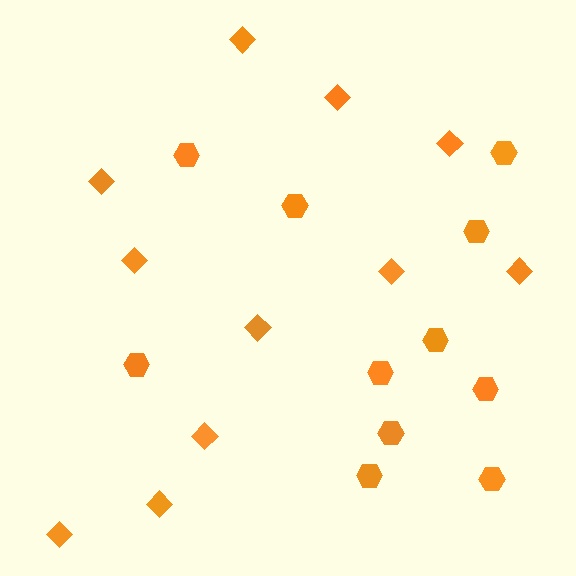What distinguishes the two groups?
There are 2 groups: one group of hexagons (11) and one group of diamonds (11).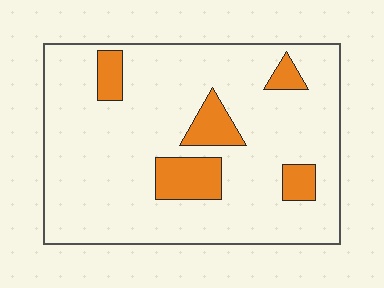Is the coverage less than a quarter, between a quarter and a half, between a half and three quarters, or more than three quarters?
Less than a quarter.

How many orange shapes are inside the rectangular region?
5.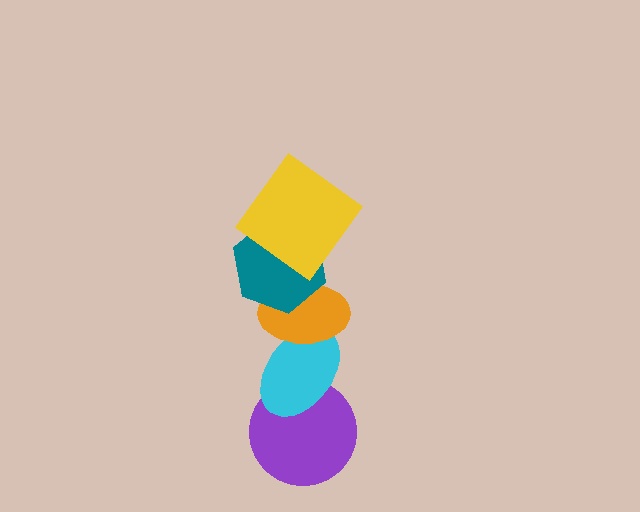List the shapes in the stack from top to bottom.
From top to bottom: the yellow diamond, the teal hexagon, the orange ellipse, the cyan ellipse, the purple circle.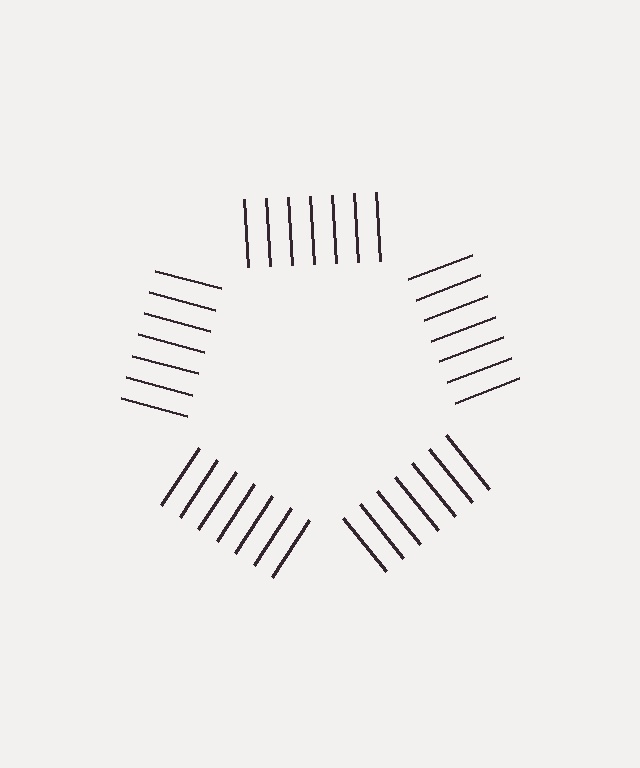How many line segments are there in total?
35 — 7 along each of the 5 edges.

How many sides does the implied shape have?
5 sides — the line-ends trace a pentagon.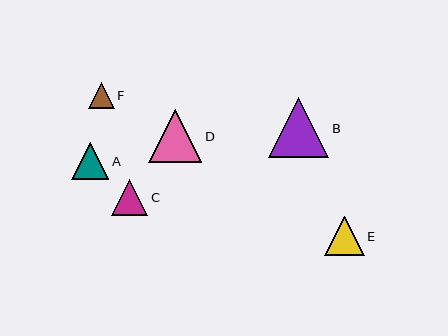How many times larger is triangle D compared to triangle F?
Triangle D is approximately 2.0 times the size of triangle F.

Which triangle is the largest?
Triangle B is the largest with a size of approximately 60 pixels.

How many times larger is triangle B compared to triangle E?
Triangle B is approximately 1.5 times the size of triangle E.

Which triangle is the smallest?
Triangle F is the smallest with a size of approximately 26 pixels.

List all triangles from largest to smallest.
From largest to smallest: B, D, E, A, C, F.